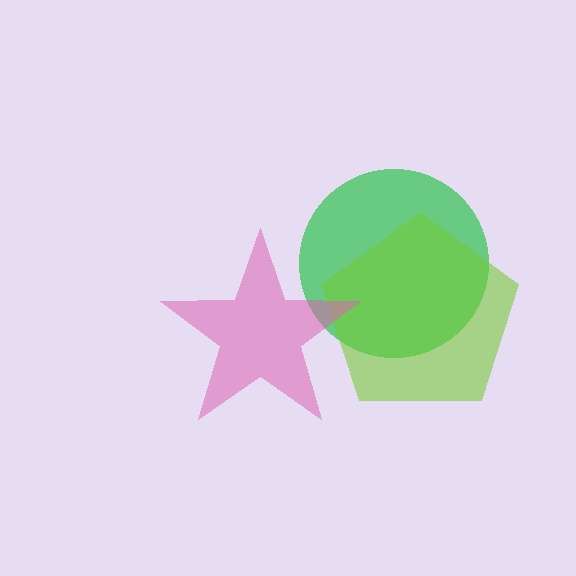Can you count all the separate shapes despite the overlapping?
Yes, there are 3 separate shapes.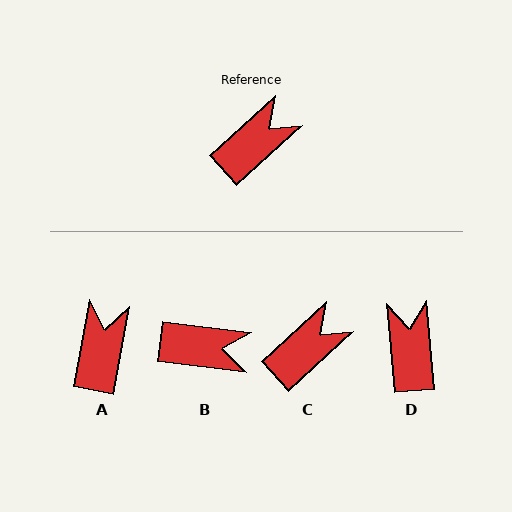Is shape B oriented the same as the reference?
No, it is off by about 50 degrees.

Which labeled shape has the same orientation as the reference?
C.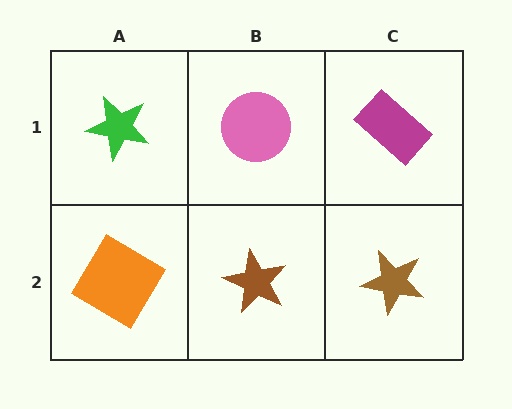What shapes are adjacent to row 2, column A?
A green star (row 1, column A), a brown star (row 2, column B).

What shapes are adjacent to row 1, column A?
An orange diamond (row 2, column A), a pink circle (row 1, column B).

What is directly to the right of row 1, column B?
A magenta rectangle.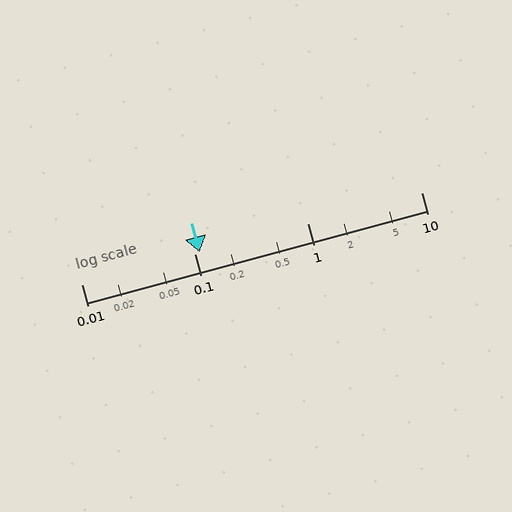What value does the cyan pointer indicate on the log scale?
The pointer indicates approximately 0.11.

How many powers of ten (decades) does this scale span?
The scale spans 3 decades, from 0.01 to 10.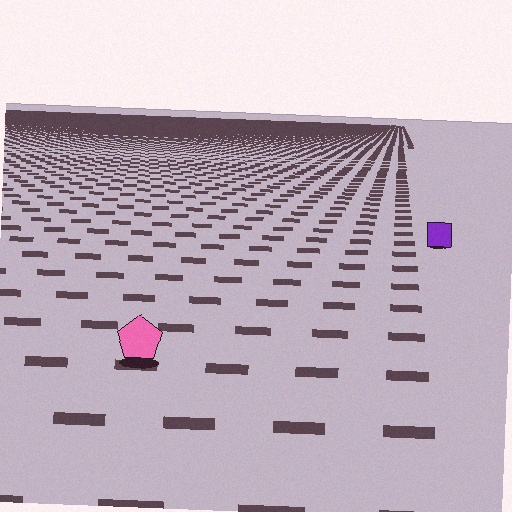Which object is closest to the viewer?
The pink pentagon is closest. The texture marks near it are larger and more spread out.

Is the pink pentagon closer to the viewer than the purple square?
Yes. The pink pentagon is closer — you can tell from the texture gradient: the ground texture is coarser near it.